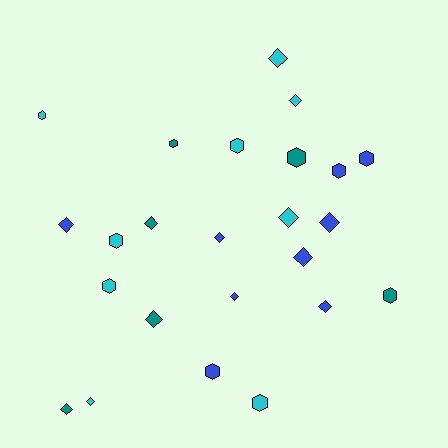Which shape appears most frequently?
Diamond, with 13 objects.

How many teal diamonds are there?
There are 3 teal diamonds.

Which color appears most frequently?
Blue, with 9 objects.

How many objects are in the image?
There are 24 objects.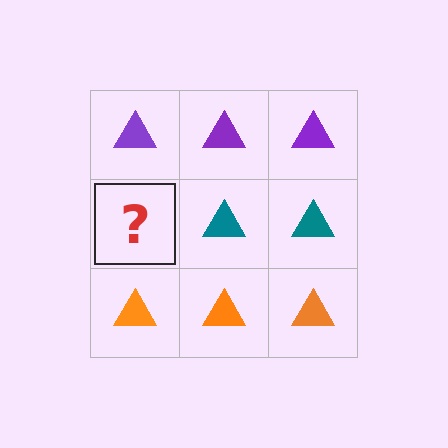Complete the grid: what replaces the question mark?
The question mark should be replaced with a teal triangle.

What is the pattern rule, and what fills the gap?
The rule is that each row has a consistent color. The gap should be filled with a teal triangle.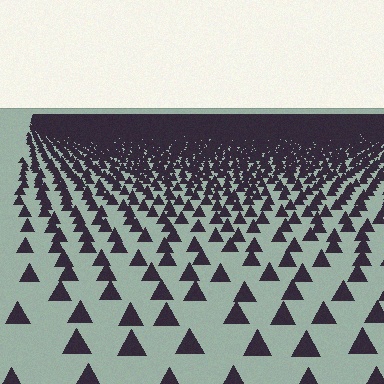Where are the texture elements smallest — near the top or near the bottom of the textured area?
Near the top.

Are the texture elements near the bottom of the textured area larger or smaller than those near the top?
Larger. Near the bottom, elements are closer to the viewer and appear at a bigger on-screen size.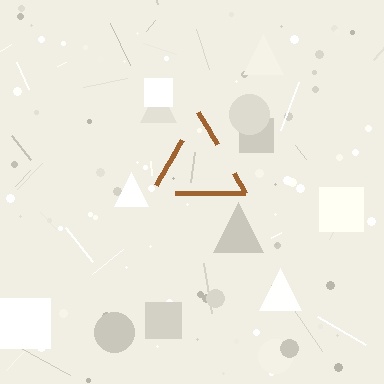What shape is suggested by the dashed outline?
The dashed outline suggests a triangle.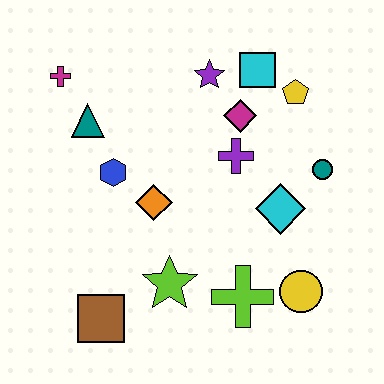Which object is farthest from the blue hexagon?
The yellow circle is farthest from the blue hexagon.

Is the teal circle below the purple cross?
Yes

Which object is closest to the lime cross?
The yellow circle is closest to the lime cross.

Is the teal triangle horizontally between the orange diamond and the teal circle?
No